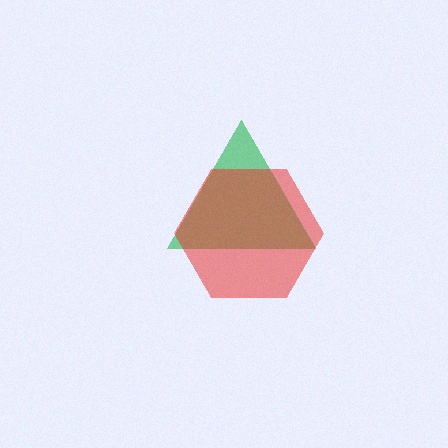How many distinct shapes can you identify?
There are 2 distinct shapes: a green triangle, a red hexagon.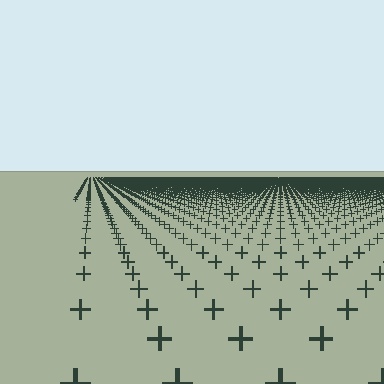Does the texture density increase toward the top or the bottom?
Density increases toward the top.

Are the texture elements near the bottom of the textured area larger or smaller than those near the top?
Larger. Near the bottom, elements are closer to the viewer and appear at a bigger on-screen size.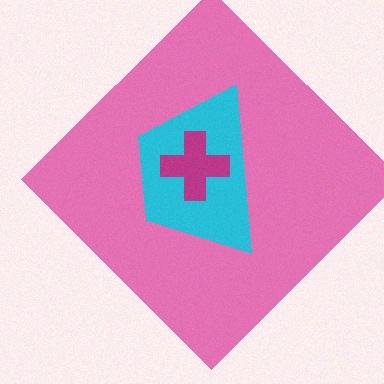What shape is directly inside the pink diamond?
The cyan trapezoid.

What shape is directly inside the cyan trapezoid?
The magenta cross.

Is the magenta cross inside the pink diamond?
Yes.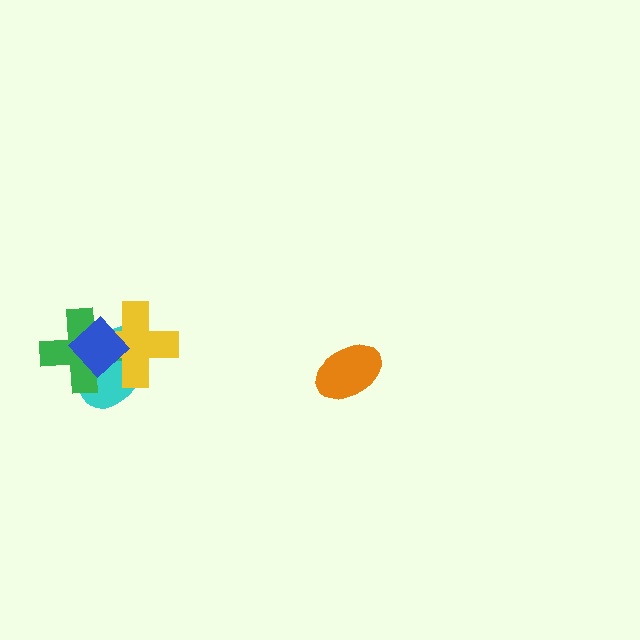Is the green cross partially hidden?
Yes, it is partially covered by another shape.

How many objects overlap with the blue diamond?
3 objects overlap with the blue diamond.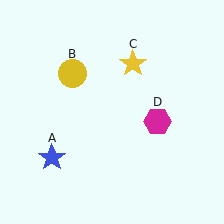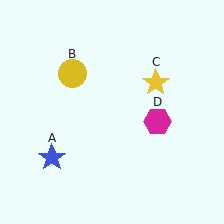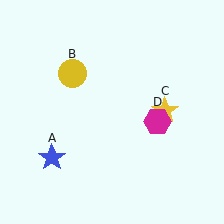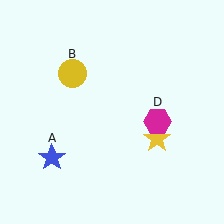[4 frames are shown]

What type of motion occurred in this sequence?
The yellow star (object C) rotated clockwise around the center of the scene.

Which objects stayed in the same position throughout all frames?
Blue star (object A) and yellow circle (object B) and magenta hexagon (object D) remained stationary.